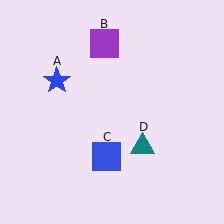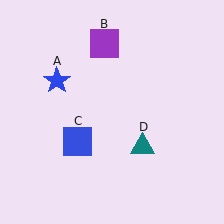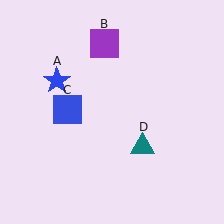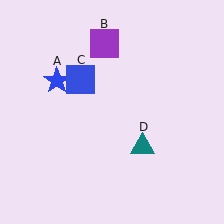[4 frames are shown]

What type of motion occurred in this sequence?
The blue square (object C) rotated clockwise around the center of the scene.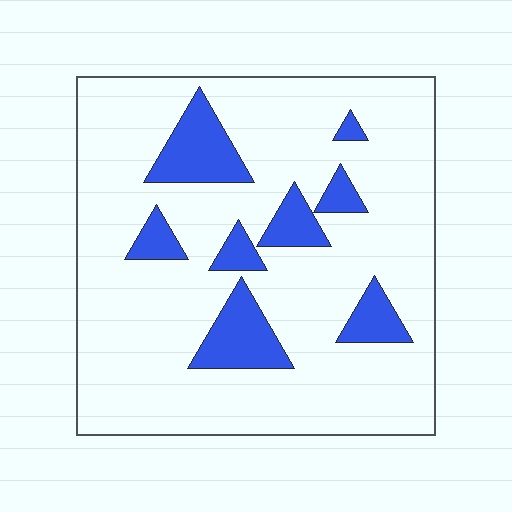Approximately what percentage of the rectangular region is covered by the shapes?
Approximately 15%.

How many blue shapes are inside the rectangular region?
8.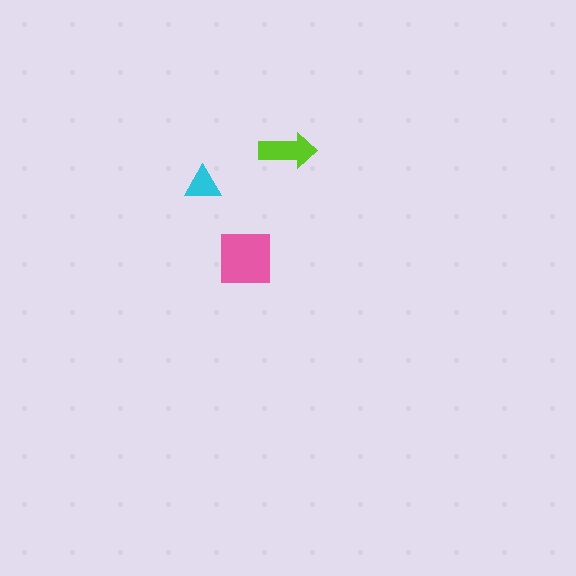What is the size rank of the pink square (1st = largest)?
1st.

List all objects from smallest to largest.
The cyan triangle, the lime arrow, the pink square.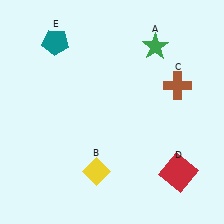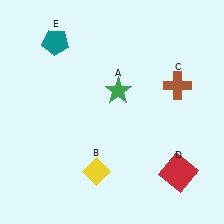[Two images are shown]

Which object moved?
The green star (A) moved down.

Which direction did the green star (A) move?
The green star (A) moved down.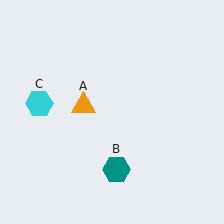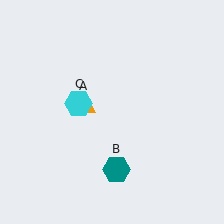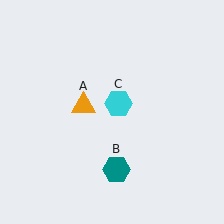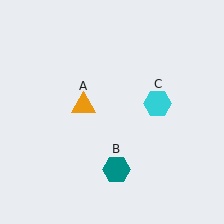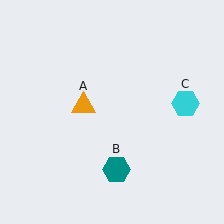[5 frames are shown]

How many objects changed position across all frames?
1 object changed position: cyan hexagon (object C).